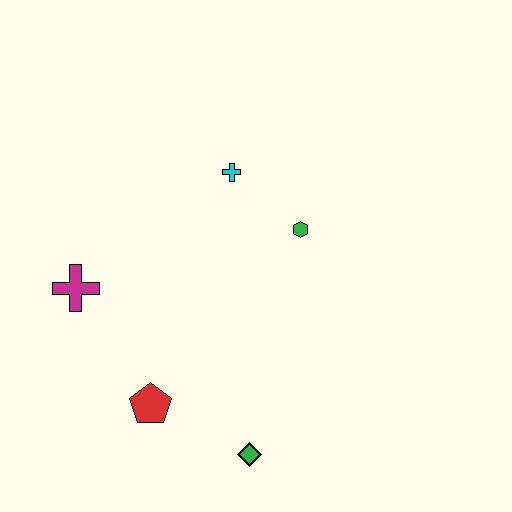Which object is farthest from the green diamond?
The cyan cross is farthest from the green diamond.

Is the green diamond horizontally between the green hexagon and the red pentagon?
Yes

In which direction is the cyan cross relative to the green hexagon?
The cyan cross is to the left of the green hexagon.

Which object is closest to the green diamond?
The red pentagon is closest to the green diamond.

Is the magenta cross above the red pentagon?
Yes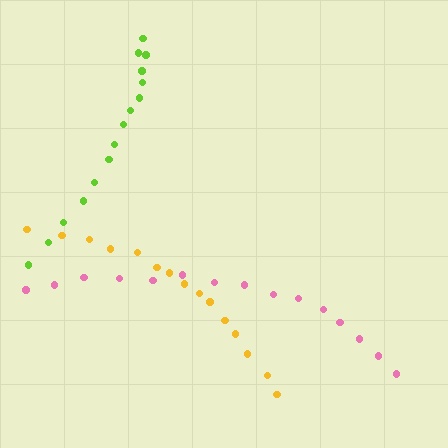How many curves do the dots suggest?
There are 3 distinct paths.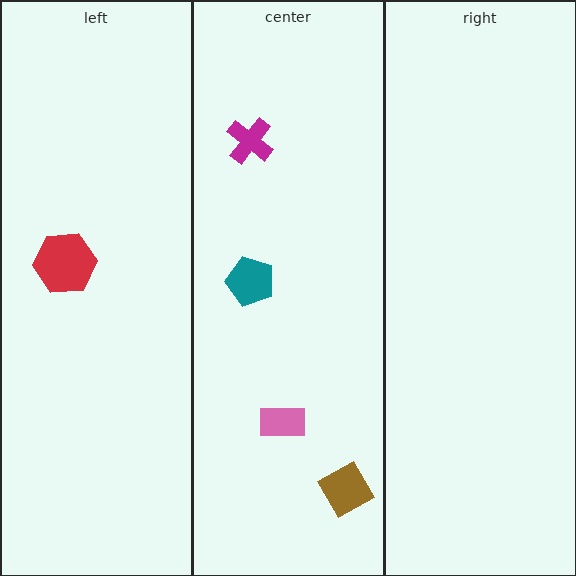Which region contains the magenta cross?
The center region.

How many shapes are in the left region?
1.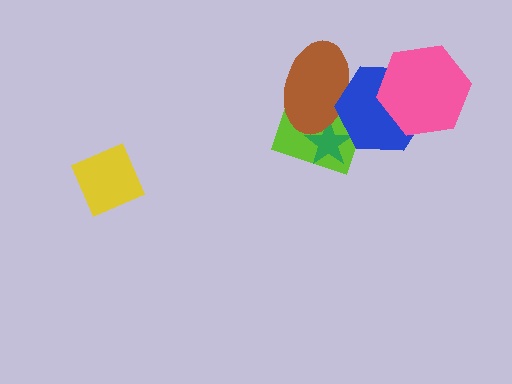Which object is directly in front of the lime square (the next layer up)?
The green star is directly in front of the lime square.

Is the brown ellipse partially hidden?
Yes, it is partially covered by another shape.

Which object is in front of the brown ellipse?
The blue hexagon is in front of the brown ellipse.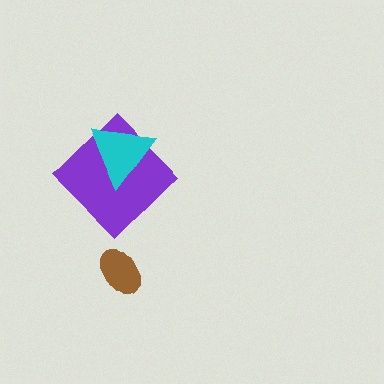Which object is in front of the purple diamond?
The cyan triangle is in front of the purple diamond.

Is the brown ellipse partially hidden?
No, no other shape covers it.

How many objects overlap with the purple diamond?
1 object overlaps with the purple diamond.